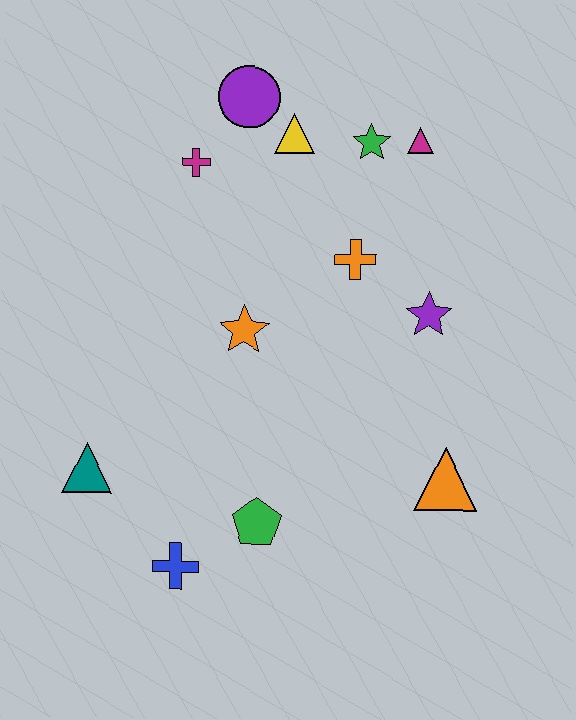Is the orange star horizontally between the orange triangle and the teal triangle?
Yes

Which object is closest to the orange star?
The orange cross is closest to the orange star.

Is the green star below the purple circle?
Yes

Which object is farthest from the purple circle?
The blue cross is farthest from the purple circle.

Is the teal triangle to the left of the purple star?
Yes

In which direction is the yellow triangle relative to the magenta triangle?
The yellow triangle is to the left of the magenta triangle.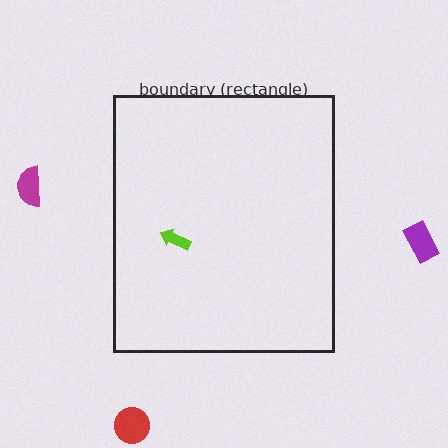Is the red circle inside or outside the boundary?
Outside.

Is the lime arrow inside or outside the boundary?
Inside.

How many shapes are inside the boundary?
1 inside, 3 outside.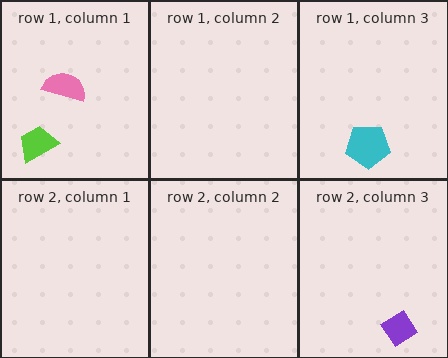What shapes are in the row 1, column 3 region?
The cyan pentagon.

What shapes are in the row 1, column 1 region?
The lime trapezoid, the pink semicircle.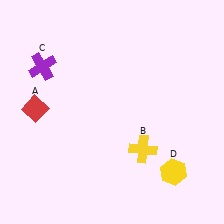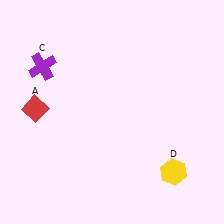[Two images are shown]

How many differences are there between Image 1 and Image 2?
There is 1 difference between the two images.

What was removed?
The yellow cross (B) was removed in Image 2.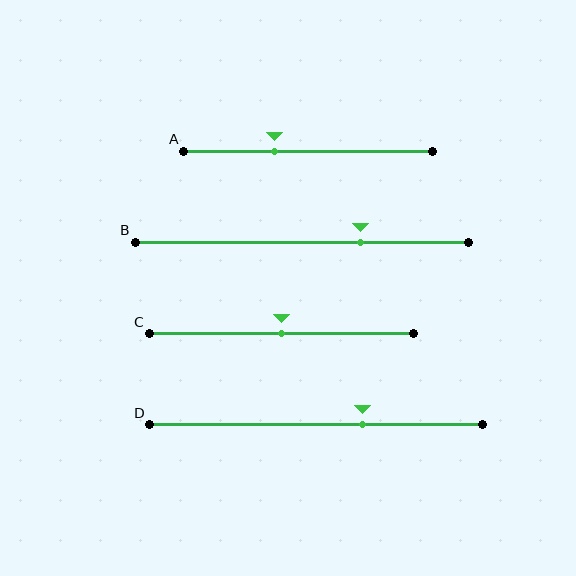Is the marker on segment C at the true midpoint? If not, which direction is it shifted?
Yes, the marker on segment C is at the true midpoint.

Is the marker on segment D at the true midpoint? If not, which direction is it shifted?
No, the marker on segment D is shifted to the right by about 14% of the segment length.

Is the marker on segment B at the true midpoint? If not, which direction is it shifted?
No, the marker on segment B is shifted to the right by about 18% of the segment length.